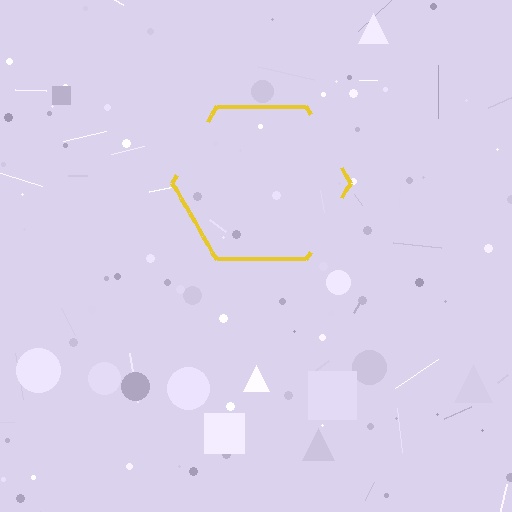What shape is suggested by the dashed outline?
The dashed outline suggests a hexagon.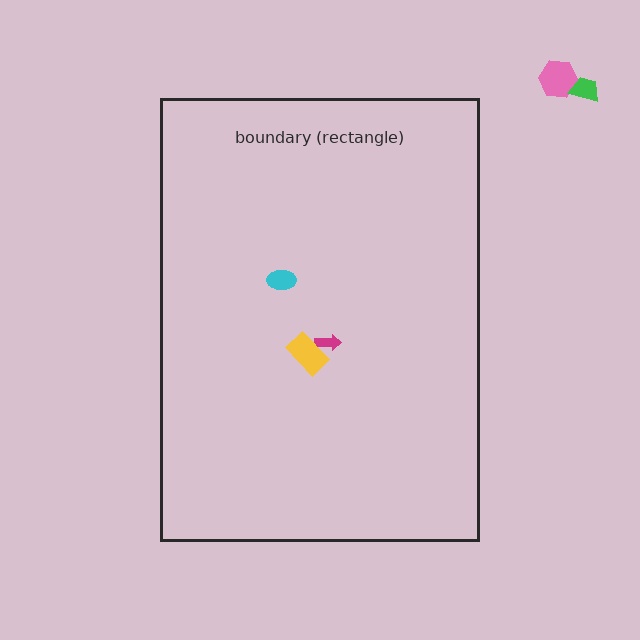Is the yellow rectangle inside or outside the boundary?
Inside.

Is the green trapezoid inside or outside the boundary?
Outside.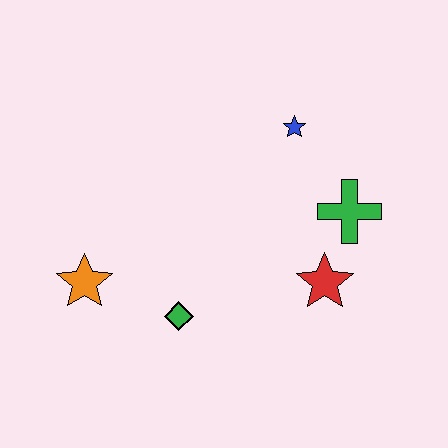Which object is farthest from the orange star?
The green cross is farthest from the orange star.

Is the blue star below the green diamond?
No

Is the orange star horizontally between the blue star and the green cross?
No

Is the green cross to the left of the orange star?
No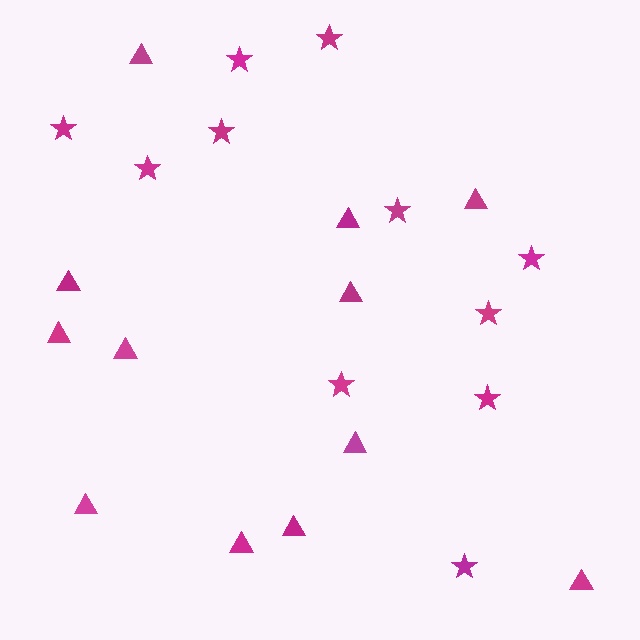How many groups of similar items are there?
There are 2 groups: one group of triangles (12) and one group of stars (11).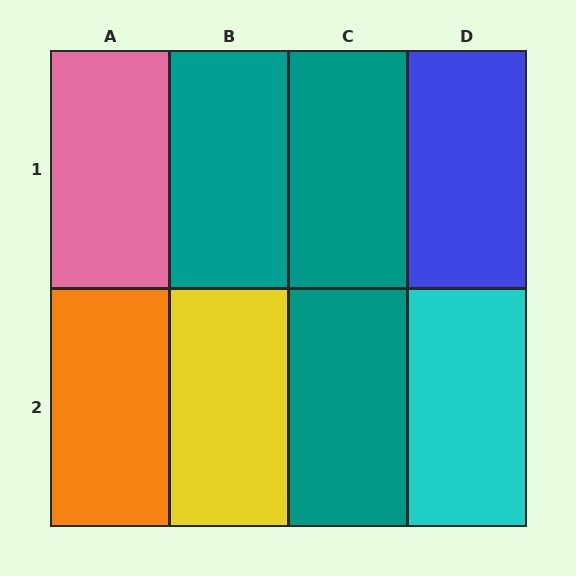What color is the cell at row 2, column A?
Orange.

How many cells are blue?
1 cell is blue.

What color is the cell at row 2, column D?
Cyan.